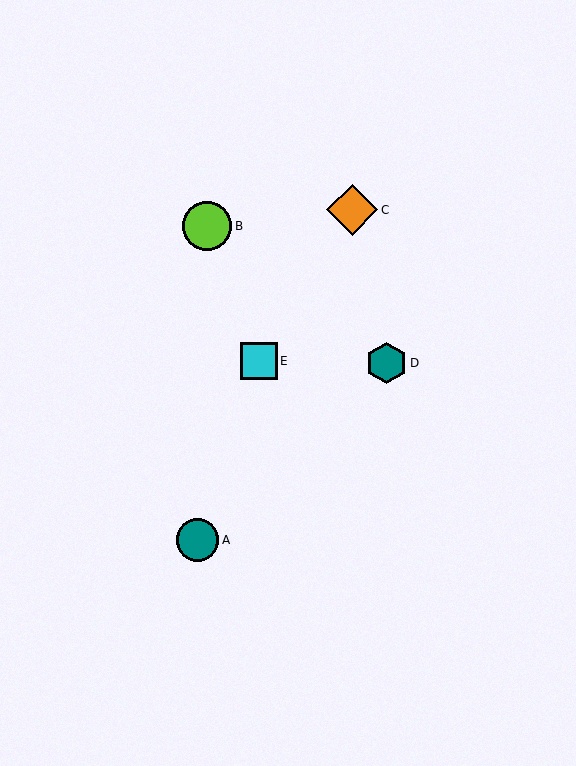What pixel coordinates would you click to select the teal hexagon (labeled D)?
Click at (387, 363) to select the teal hexagon D.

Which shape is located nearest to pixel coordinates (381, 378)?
The teal hexagon (labeled D) at (387, 363) is nearest to that location.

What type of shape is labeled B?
Shape B is a lime circle.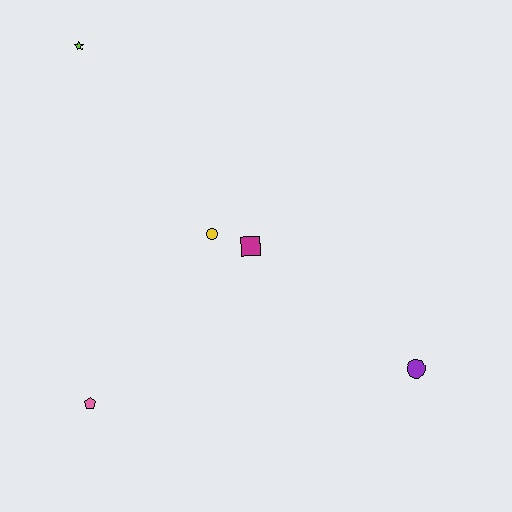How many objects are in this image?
There are 5 objects.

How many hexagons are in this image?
There are no hexagons.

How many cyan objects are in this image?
There are no cyan objects.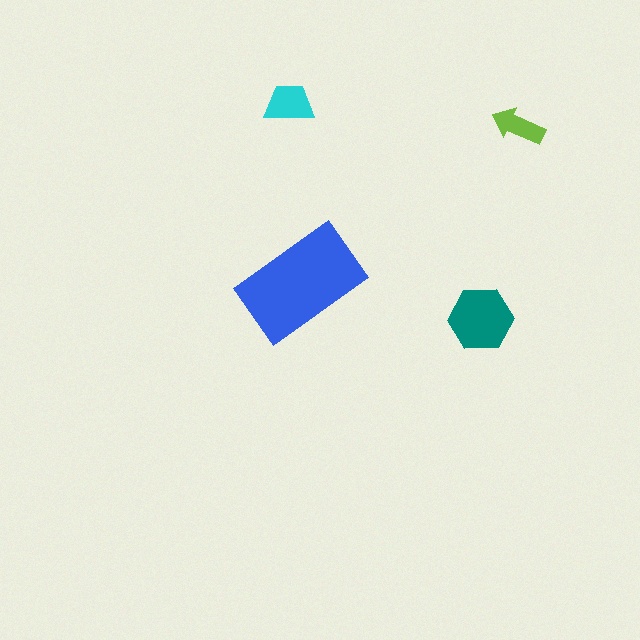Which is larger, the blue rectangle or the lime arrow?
The blue rectangle.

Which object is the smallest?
The lime arrow.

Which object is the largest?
The blue rectangle.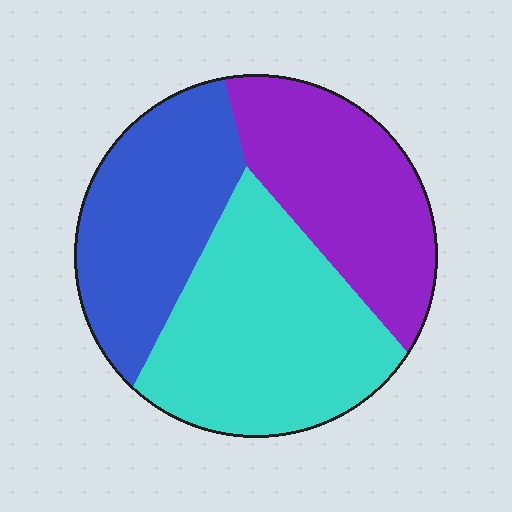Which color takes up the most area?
Cyan, at roughly 40%.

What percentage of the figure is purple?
Purple covers 30% of the figure.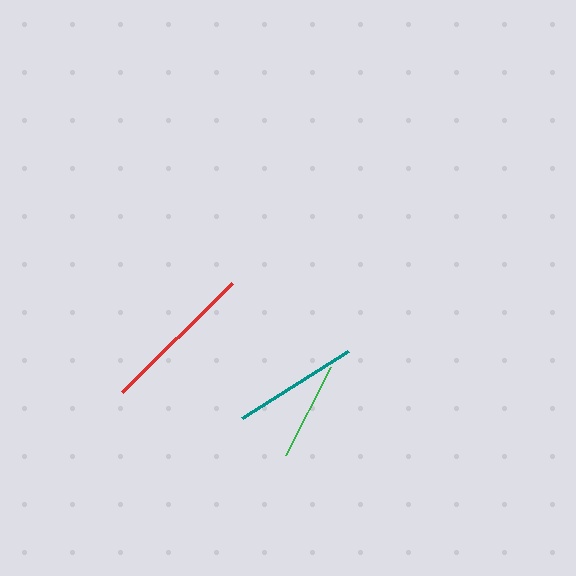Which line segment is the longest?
The red line is the longest at approximately 154 pixels.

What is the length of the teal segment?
The teal segment is approximately 125 pixels long.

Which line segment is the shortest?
The green line is the shortest at approximately 98 pixels.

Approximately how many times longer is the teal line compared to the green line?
The teal line is approximately 1.3 times the length of the green line.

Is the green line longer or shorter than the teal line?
The teal line is longer than the green line.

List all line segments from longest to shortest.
From longest to shortest: red, teal, green.